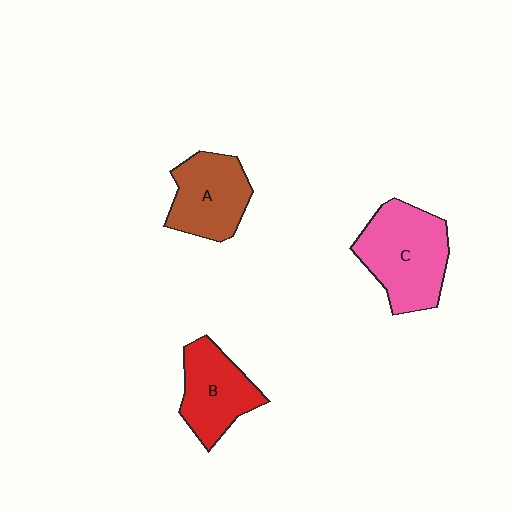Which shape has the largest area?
Shape C (pink).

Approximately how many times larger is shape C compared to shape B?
Approximately 1.4 times.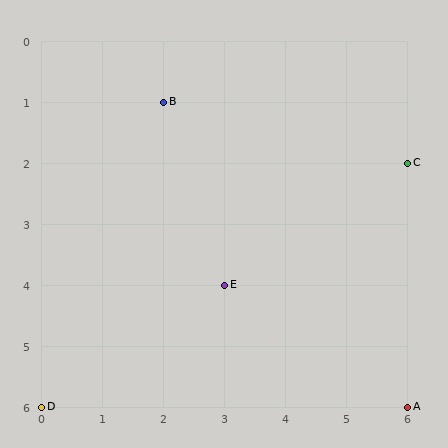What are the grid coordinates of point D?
Point D is at grid coordinates (0, 6).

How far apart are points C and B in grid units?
Points C and B are 4 columns and 1 row apart (about 4.1 grid units diagonally).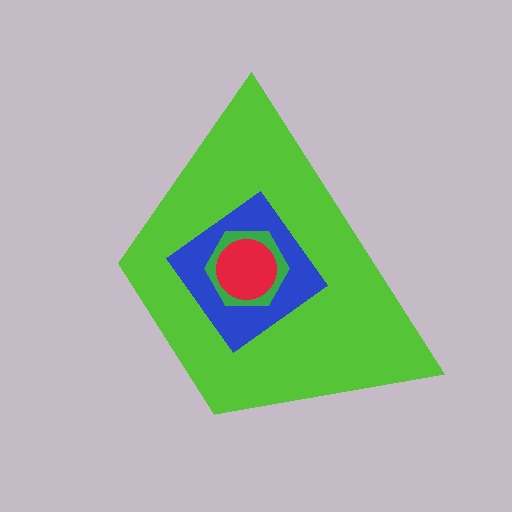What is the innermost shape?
The red circle.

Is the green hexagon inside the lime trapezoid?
Yes.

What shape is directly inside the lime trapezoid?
The blue diamond.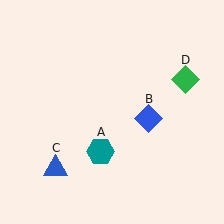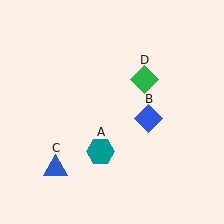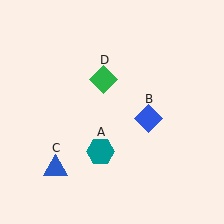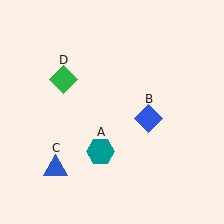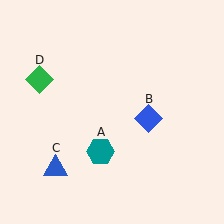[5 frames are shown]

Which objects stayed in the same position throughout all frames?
Teal hexagon (object A) and blue diamond (object B) and blue triangle (object C) remained stationary.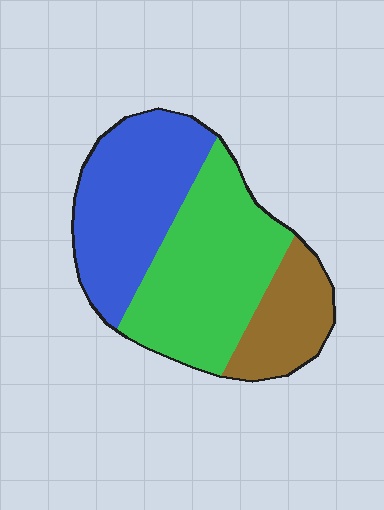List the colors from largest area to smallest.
From largest to smallest: green, blue, brown.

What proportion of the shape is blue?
Blue covers around 40% of the shape.